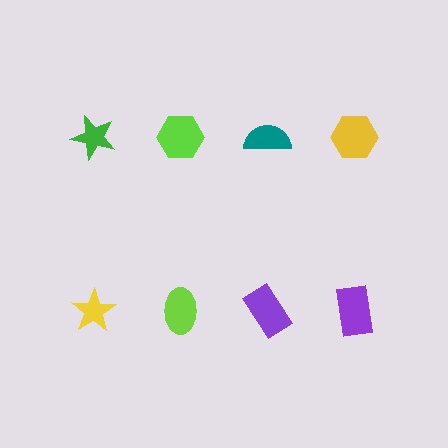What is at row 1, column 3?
A teal semicircle.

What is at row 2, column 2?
A lime ellipse.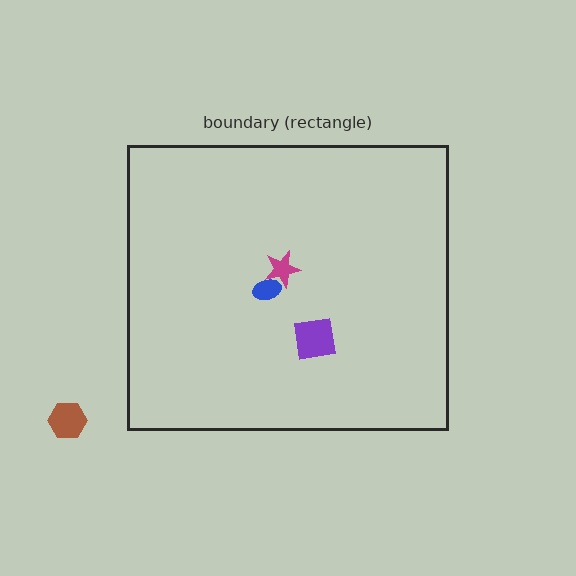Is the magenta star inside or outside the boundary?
Inside.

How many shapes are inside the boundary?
3 inside, 1 outside.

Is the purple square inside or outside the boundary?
Inside.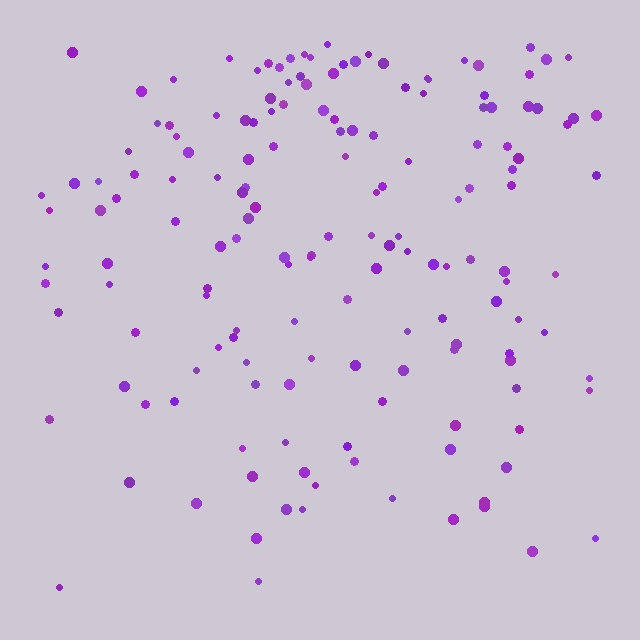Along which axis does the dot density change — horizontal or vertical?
Vertical.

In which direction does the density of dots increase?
From bottom to top, with the top side densest.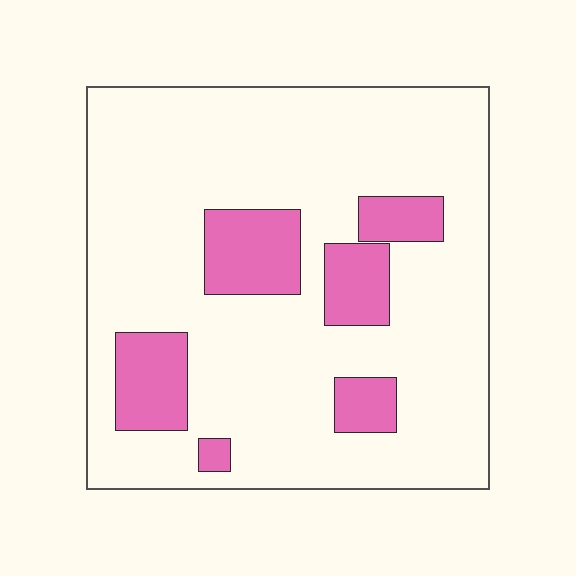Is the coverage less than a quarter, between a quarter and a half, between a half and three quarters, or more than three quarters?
Less than a quarter.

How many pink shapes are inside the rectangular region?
6.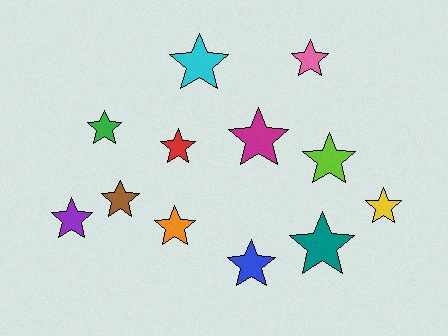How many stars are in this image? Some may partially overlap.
There are 12 stars.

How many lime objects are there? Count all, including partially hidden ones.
There is 1 lime object.